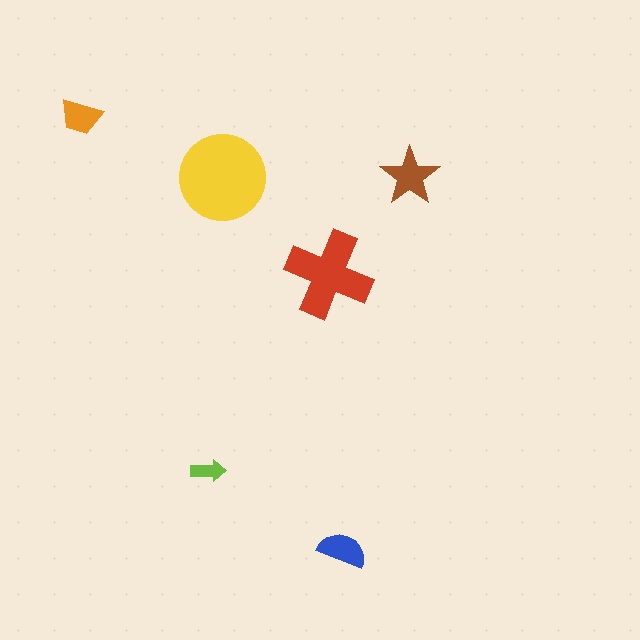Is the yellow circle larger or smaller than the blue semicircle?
Larger.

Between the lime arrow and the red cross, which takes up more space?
The red cross.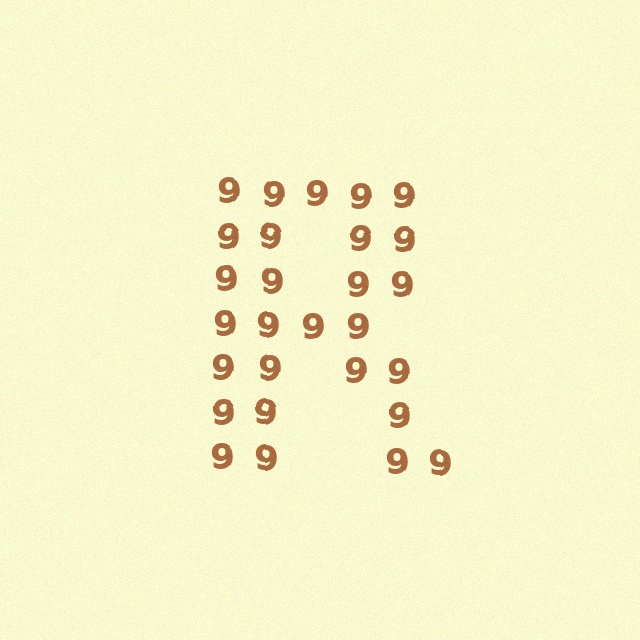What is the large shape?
The large shape is the letter R.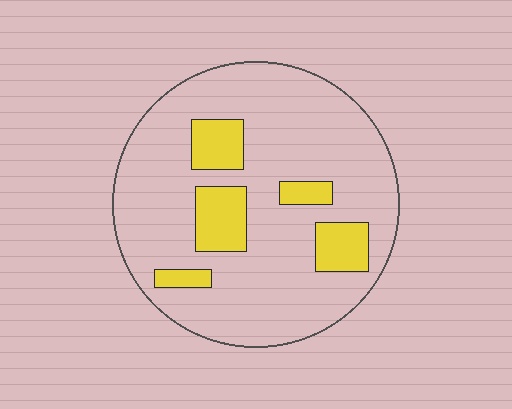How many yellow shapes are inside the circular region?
5.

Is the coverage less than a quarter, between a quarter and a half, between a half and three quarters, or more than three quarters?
Less than a quarter.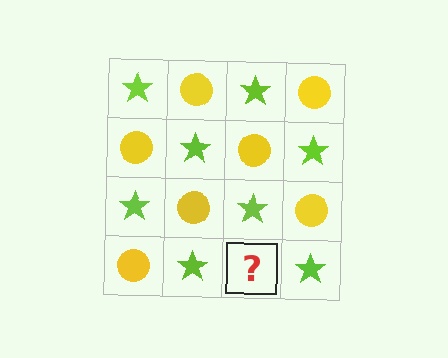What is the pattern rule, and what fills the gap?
The rule is that it alternates lime star and yellow circle in a checkerboard pattern. The gap should be filled with a yellow circle.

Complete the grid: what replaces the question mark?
The question mark should be replaced with a yellow circle.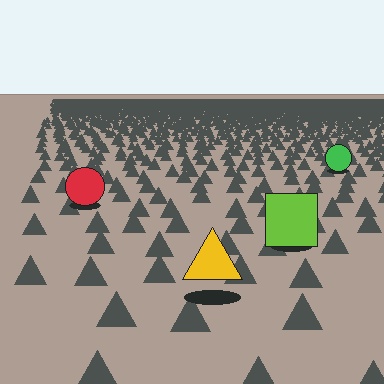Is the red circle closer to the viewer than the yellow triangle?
No. The yellow triangle is closer — you can tell from the texture gradient: the ground texture is coarser near it.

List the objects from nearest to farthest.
From nearest to farthest: the yellow triangle, the lime square, the red circle, the green circle.